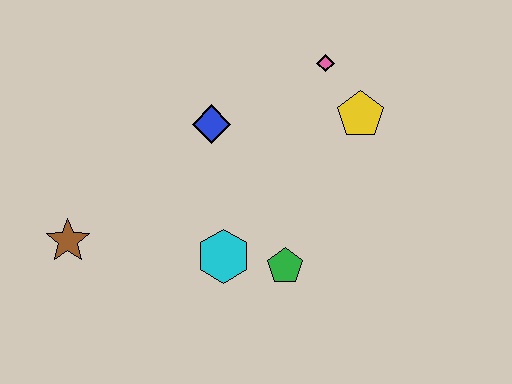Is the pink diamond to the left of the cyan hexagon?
No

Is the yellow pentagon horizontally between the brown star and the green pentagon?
No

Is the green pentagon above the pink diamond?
No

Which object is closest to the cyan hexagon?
The green pentagon is closest to the cyan hexagon.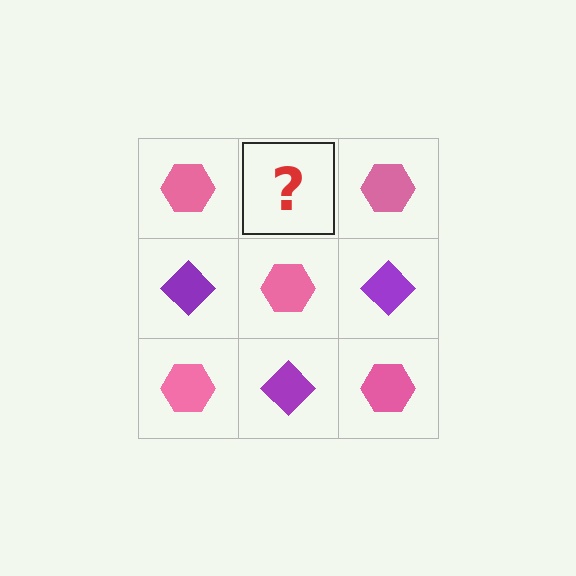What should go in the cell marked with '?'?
The missing cell should contain a purple diamond.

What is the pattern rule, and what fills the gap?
The rule is that it alternates pink hexagon and purple diamond in a checkerboard pattern. The gap should be filled with a purple diamond.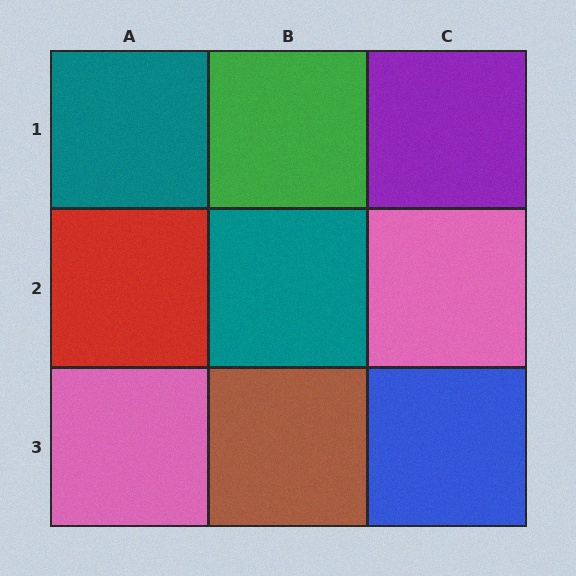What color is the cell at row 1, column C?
Purple.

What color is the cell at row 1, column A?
Teal.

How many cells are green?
1 cell is green.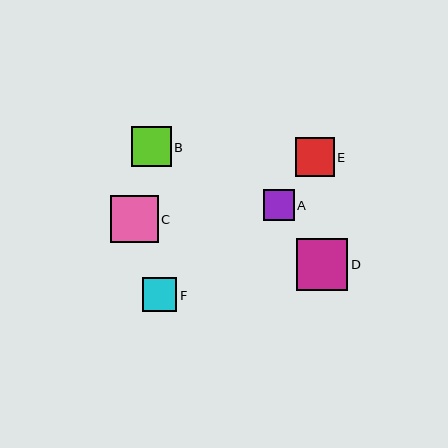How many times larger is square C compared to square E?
Square C is approximately 1.2 times the size of square E.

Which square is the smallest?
Square A is the smallest with a size of approximately 31 pixels.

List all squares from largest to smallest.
From largest to smallest: D, C, B, E, F, A.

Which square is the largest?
Square D is the largest with a size of approximately 51 pixels.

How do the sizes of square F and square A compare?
Square F and square A are approximately the same size.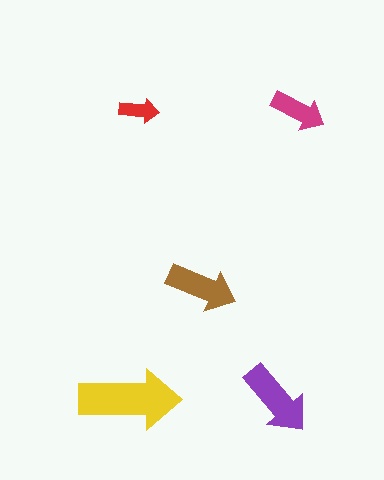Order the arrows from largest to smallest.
the yellow one, the purple one, the brown one, the magenta one, the red one.